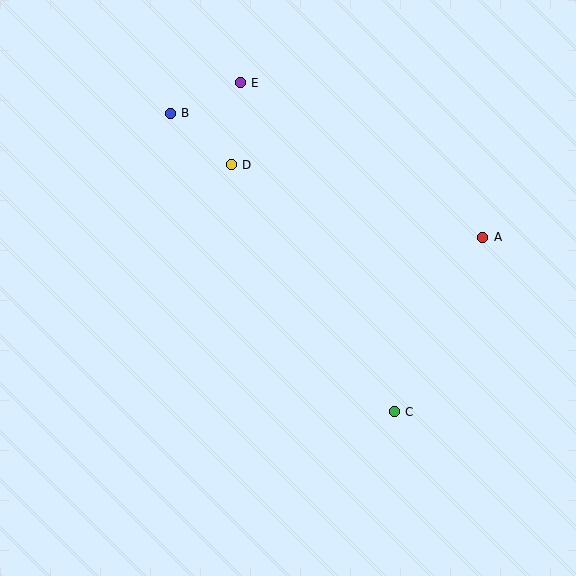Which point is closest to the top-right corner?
Point A is closest to the top-right corner.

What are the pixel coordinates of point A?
Point A is at (483, 237).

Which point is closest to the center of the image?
Point D at (231, 165) is closest to the center.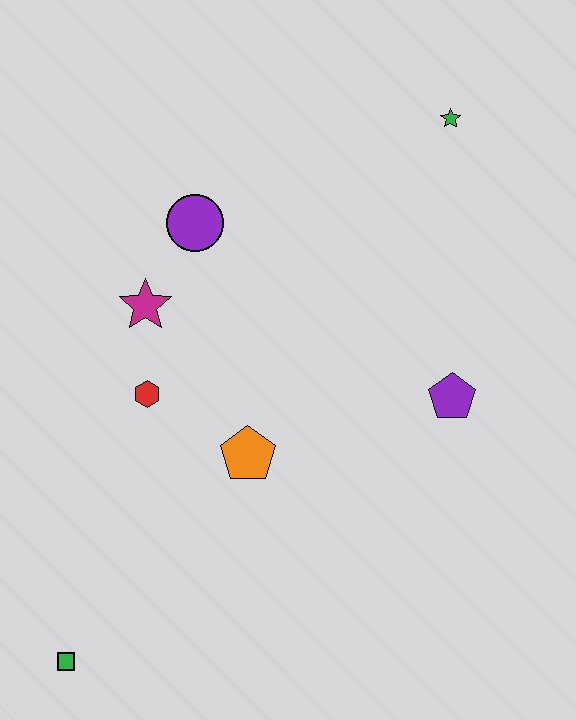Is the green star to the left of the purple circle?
No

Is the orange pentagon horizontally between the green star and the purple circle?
Yes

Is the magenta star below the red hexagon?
No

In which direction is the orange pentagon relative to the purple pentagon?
The orange pentagon is to the left of the purple pentagon.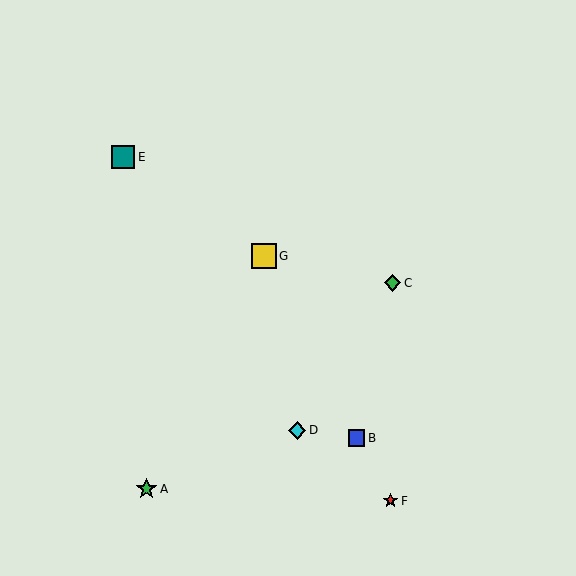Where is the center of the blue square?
The center of the blue square is at (356, 438).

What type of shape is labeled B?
Shape B is a blue square.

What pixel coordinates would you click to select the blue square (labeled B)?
Click at (356, 438) to select the blue square B.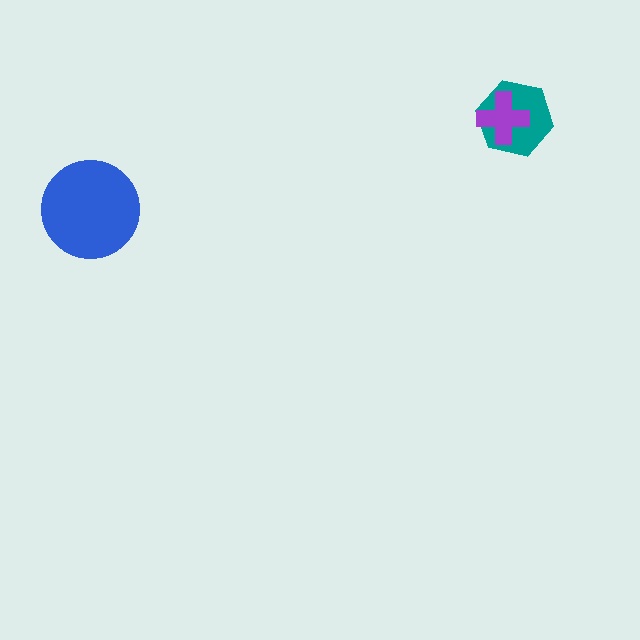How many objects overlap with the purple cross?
1 object overlaps with the purple cross.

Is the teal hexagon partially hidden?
Yes, it is partially covered by another shape.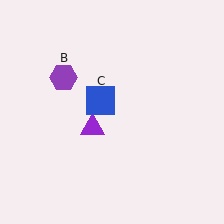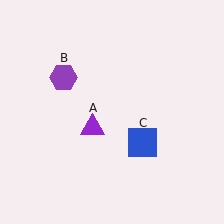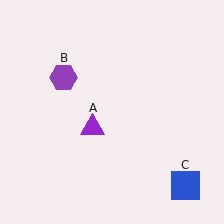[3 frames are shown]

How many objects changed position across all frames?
1 object changed position: blue square (object C).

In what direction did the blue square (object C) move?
The blue square (object C) moved down and to the right.